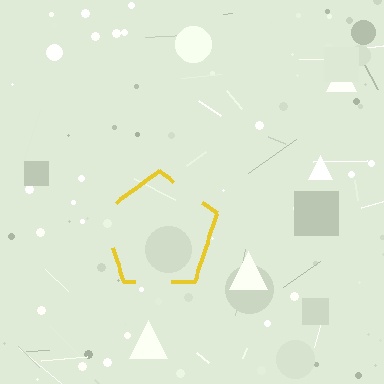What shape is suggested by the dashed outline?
The dashed outline suggests a pentagon.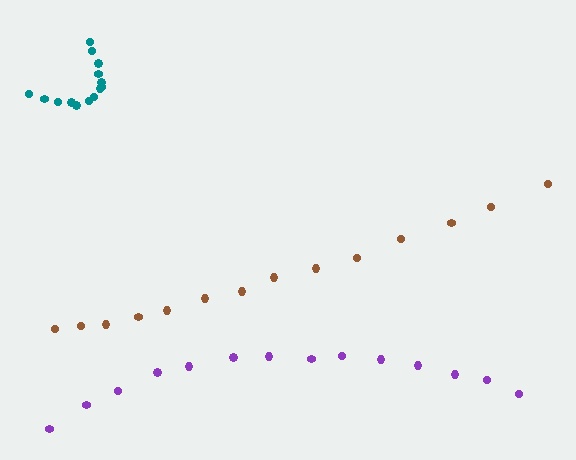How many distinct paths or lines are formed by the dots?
There are 3 distinct paths.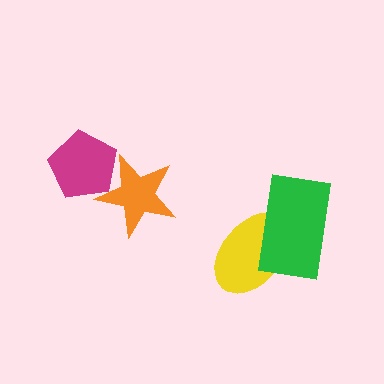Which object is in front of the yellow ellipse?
The green rectangle is in front of the yellow ellipse.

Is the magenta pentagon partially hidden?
Yes, it is partially covered by another shape.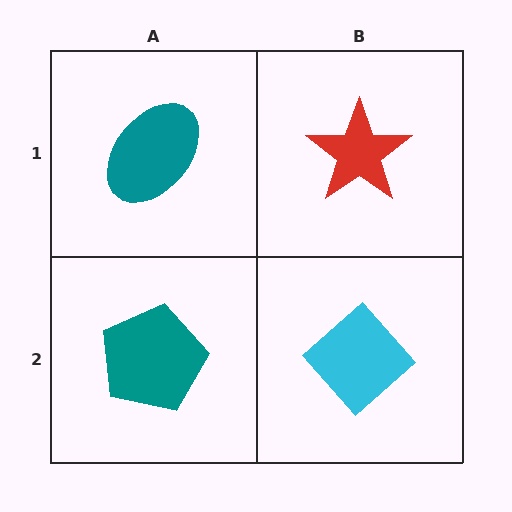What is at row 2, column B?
A cyan diamond.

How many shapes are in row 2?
2 shapes.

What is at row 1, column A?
A teal ellipse.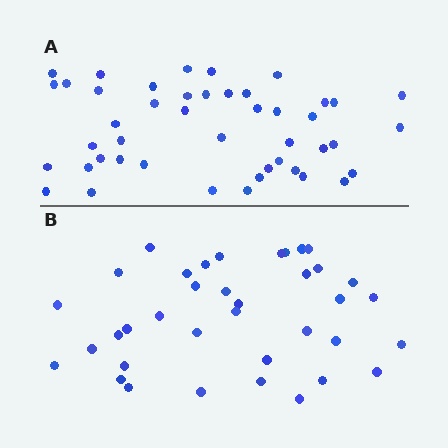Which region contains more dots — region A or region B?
Region A (the top region) has more dots.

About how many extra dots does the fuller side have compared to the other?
Region A has roughly 8 or so more dots than region B.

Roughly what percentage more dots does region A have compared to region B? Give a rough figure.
About 20% more.